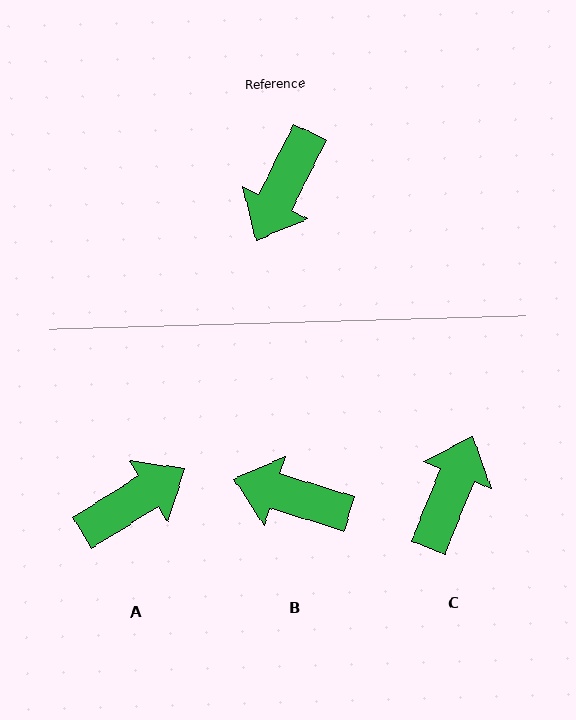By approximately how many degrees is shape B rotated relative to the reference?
Approximately 80 degrees clockwise.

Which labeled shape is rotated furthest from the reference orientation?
C, about 175 degrees away.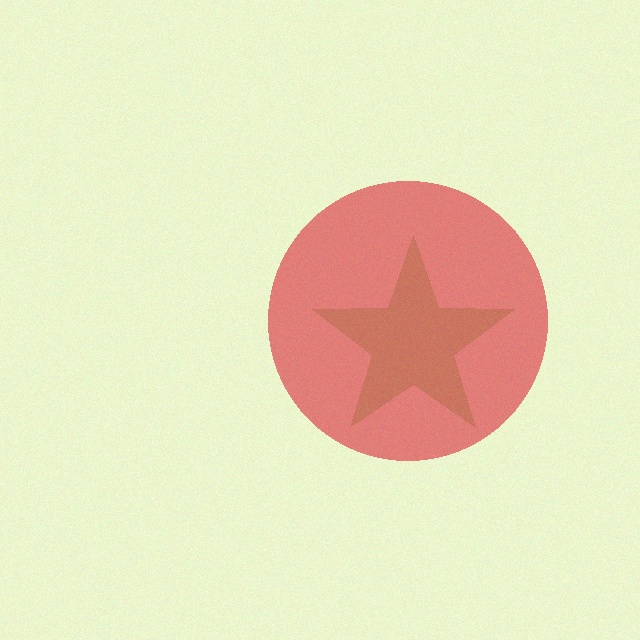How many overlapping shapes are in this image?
There are 2 overlapping shapes in the image.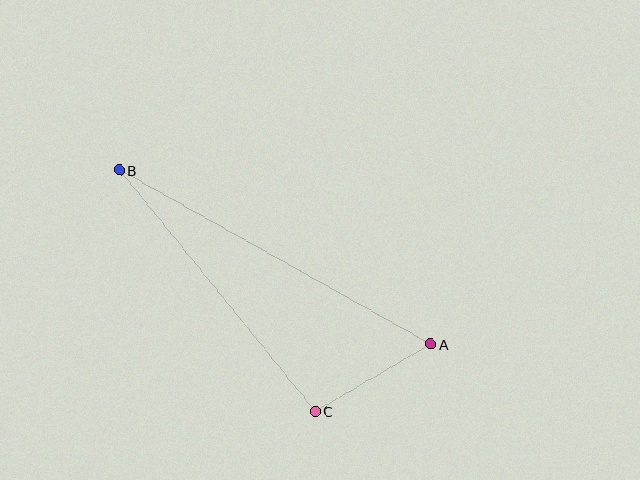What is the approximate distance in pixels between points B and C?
The distance between B and C is approximately 310 pixels.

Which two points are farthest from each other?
Points A and B are farthest from each other.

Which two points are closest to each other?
Points A and C are closest to each other.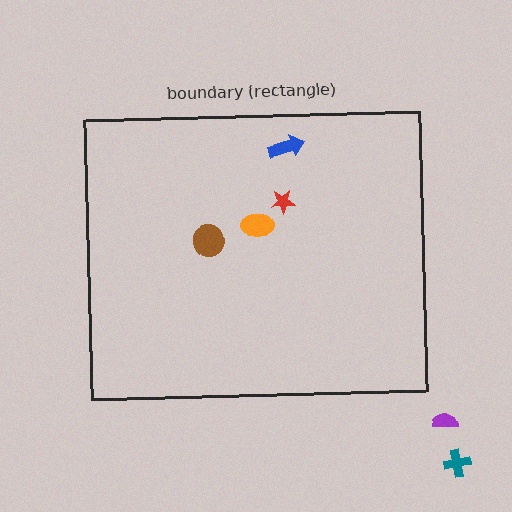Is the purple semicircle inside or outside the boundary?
Outside.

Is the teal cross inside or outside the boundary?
Outside.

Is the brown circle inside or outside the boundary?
Inside.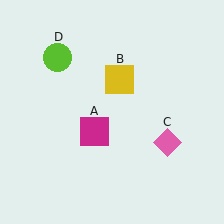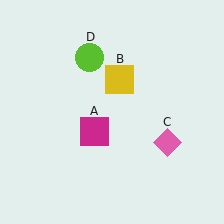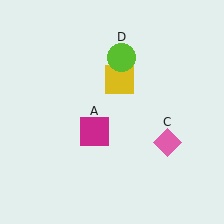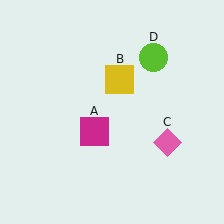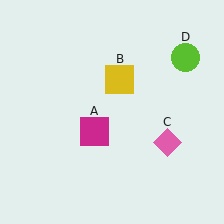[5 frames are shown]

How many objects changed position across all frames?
1 object changed position: lime circle (object D).